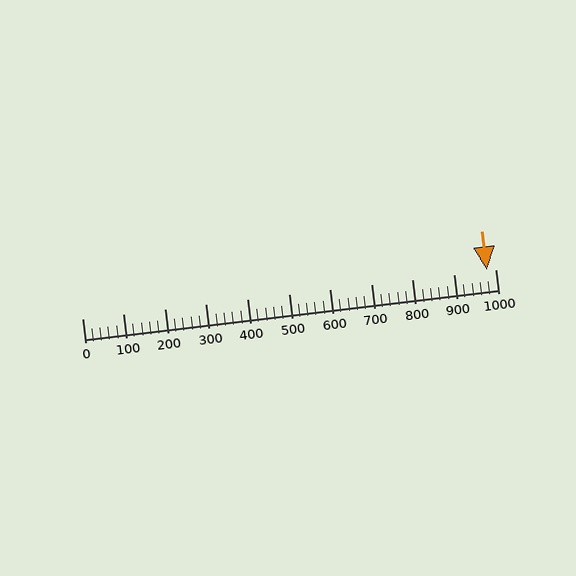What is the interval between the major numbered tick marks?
The major tick marks are spaced 100 units apart.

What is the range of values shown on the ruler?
The ruler shows values from 0 to 1000.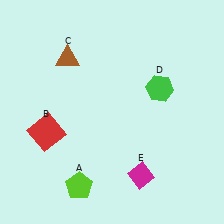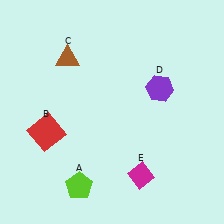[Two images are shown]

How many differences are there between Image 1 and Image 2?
There is 1 difference between the two images.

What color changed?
The hexagon (D) changed from green in Image 1 to purple in Image 2.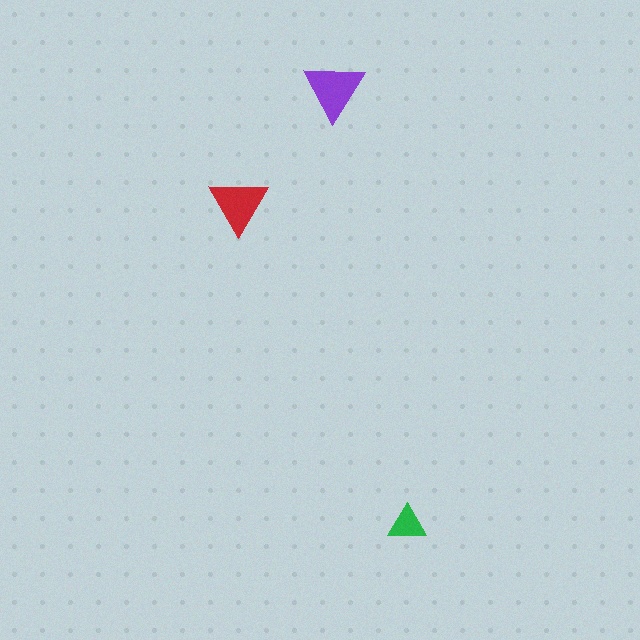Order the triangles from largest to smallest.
the purple one, the red one, the green one.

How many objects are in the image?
There are 3 objects in the image.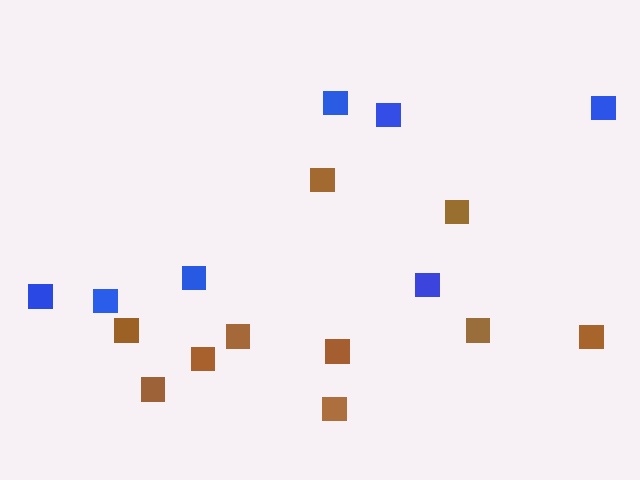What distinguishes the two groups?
There are 2 groups: one group of brown squares (10) and one group of blue squares (7).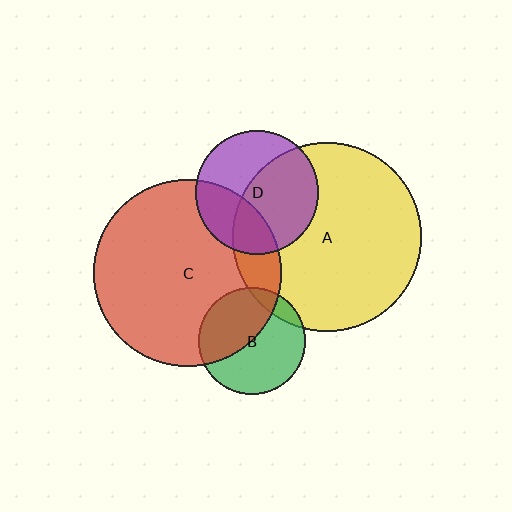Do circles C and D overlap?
Yes.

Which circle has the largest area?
Circle A (yellow).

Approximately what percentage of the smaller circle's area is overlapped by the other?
Approximately 30%.